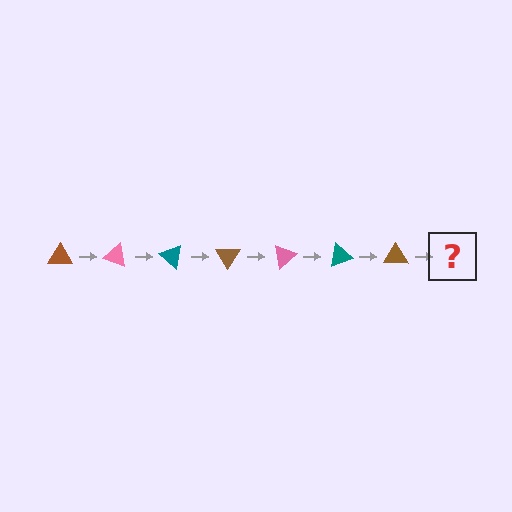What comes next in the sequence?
The next element should be a pink triangle, rotated 140 degrees from the start.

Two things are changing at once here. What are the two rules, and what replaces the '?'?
The two rules are that it rotates 20 degrees each step and the color cycles through brown, pink, and teal. The '?' should be a pink triangle, rotated 140 degrees from the start.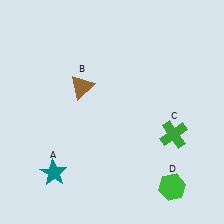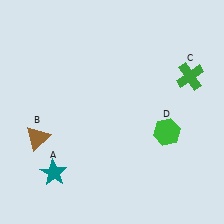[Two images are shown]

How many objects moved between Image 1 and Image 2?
3 objects moved between the two images.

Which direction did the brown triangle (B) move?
The brown triangle (B) moved down.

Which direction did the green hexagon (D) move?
The green hexagon (D) moved up.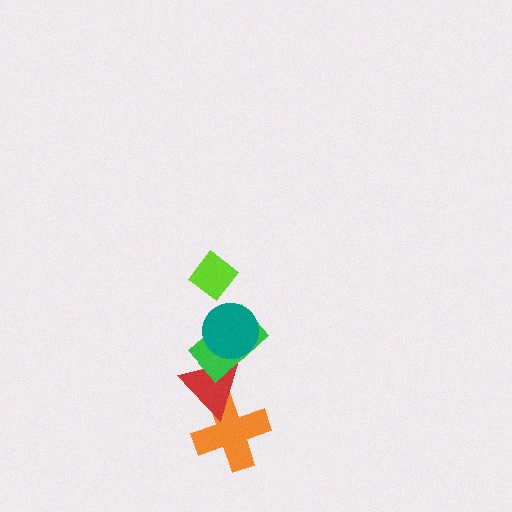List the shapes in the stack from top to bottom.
From top to bottom: the lime diamond, the teal circle, the green rectangle, the red triangle, the orange cross.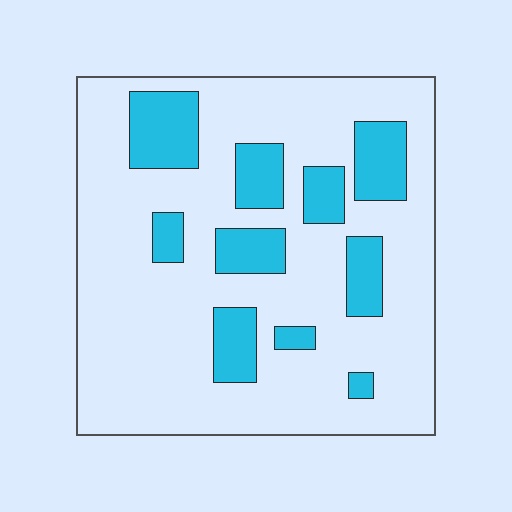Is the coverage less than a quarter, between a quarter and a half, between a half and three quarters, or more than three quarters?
Less than a quarter.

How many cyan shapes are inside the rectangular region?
10.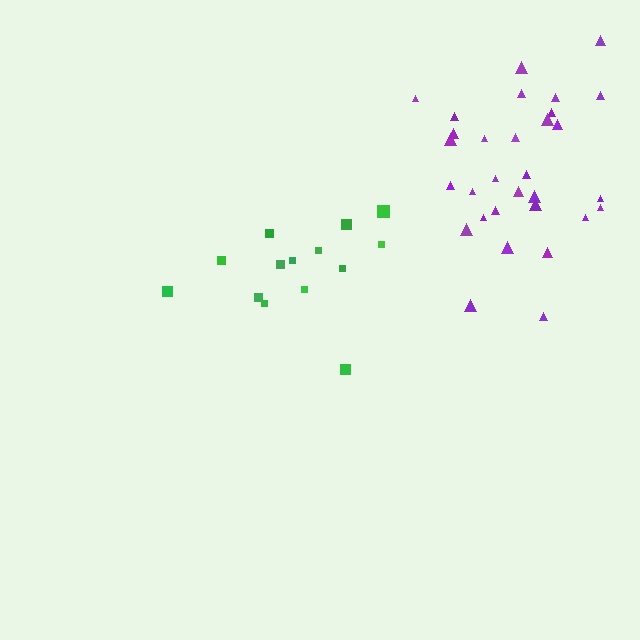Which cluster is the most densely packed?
Green.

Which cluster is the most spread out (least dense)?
Purple.